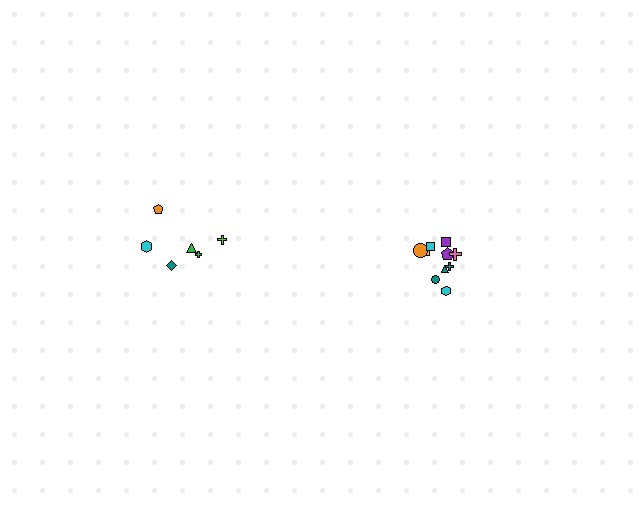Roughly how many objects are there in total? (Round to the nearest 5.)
Roughly 15 objects in total.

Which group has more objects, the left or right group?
The right group.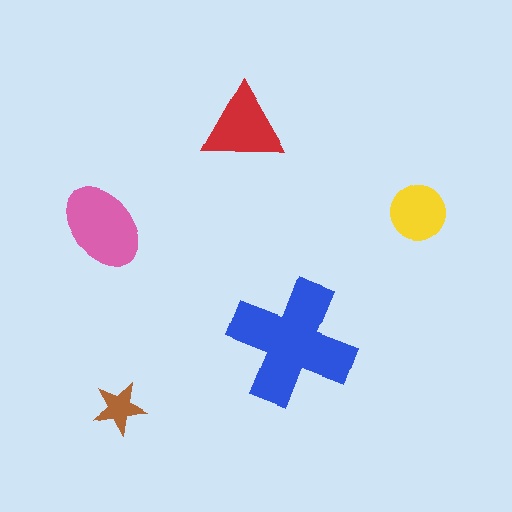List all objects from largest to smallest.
The blue cross, the pink ellipse, the red triangle, the yellow circle, the brown star.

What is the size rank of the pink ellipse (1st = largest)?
2nd.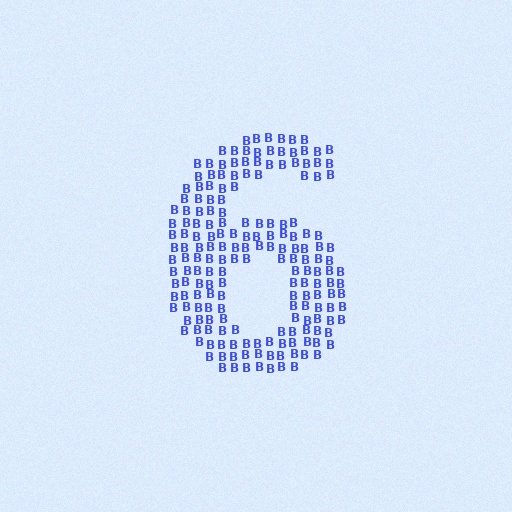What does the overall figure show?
The overall figure shows the digit 6.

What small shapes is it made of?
It is made of small letter B's.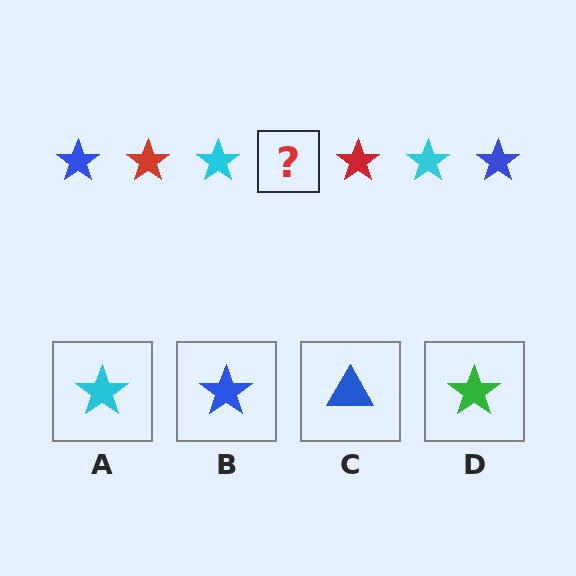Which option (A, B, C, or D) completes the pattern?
B.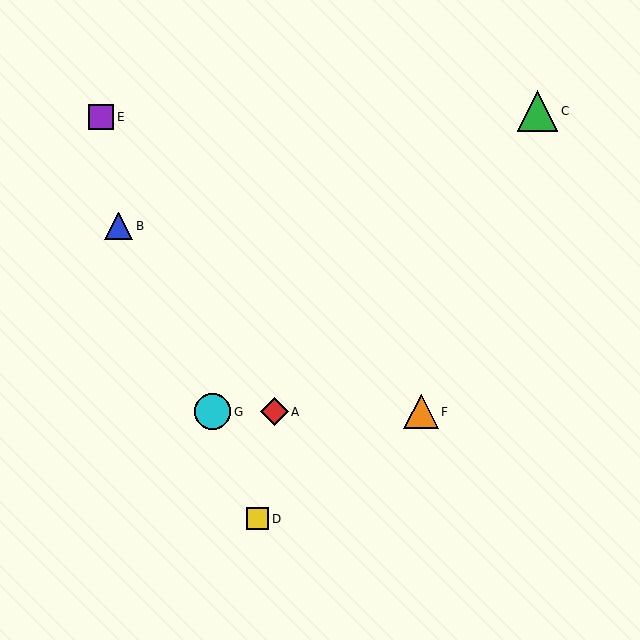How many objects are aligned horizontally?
3 objects (A, F, G) are aligned horizontally.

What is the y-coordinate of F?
Object F is at y≈412.